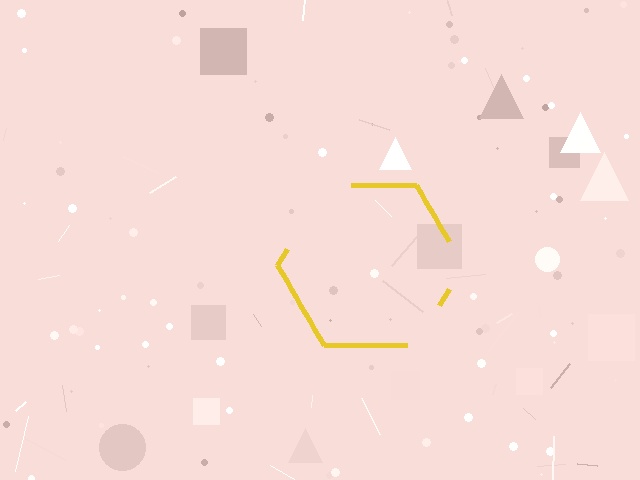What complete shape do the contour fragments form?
The contour fragments form a hexagon.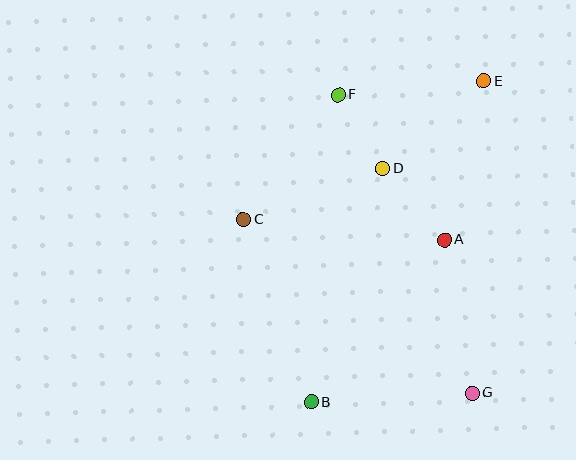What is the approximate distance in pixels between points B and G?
The distance between B and G is approximately 161 pixels.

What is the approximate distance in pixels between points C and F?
The distance between C and F is approximately 157 pixels.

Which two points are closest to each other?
Points D and F are closest to each other.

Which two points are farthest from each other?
Points B and E are farthest from each other.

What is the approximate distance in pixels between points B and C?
The distance between B and C is approximately 195 pixels.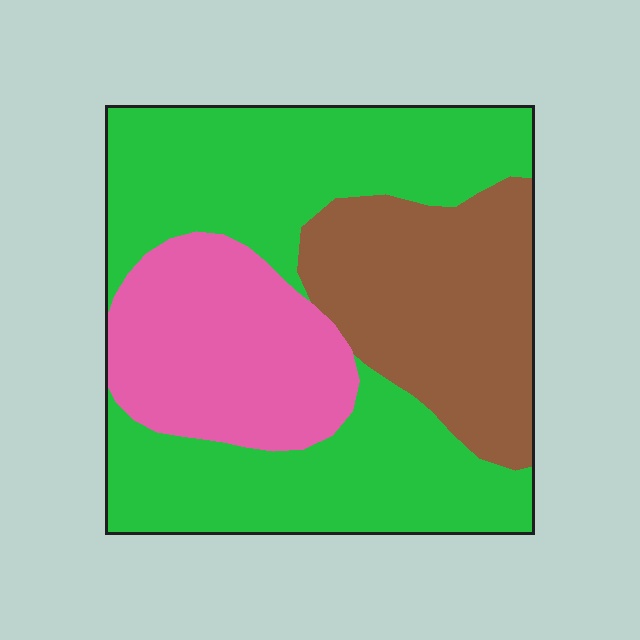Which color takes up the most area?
Green, at roughly 50%.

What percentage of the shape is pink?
Pink covers about 20% of the shape.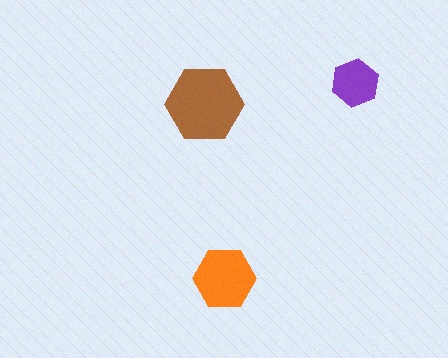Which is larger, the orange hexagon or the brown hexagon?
The brown one.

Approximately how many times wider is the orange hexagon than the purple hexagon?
About 1.5 times wider.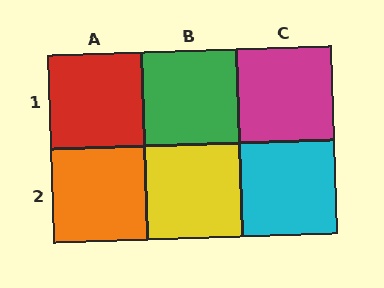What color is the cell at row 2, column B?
Yellow.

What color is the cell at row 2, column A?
Orange.